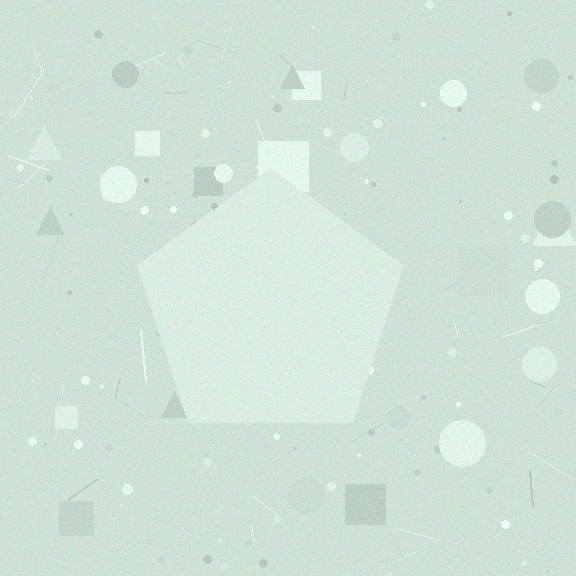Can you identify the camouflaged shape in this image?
The camouflaged shape is a pentagon.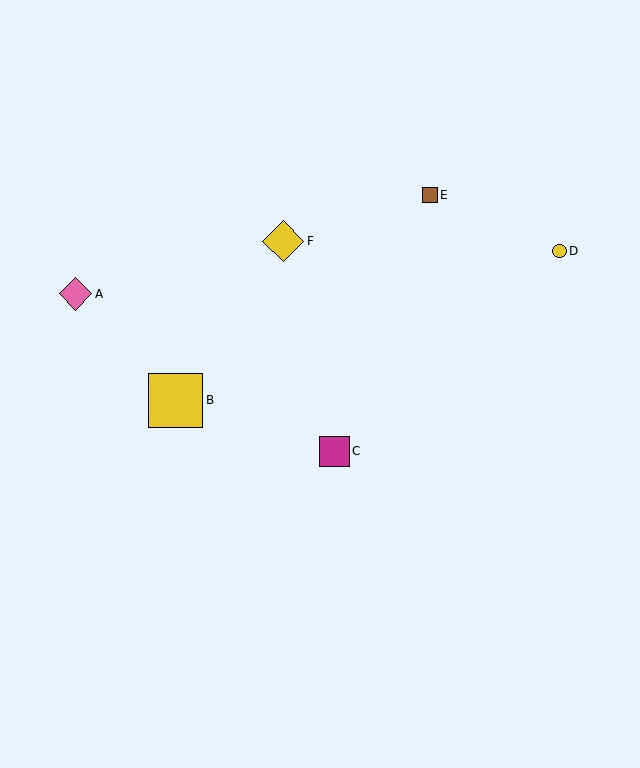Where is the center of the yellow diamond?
The center of the yellow diamond is at (283, 241).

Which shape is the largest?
The yellow square (labeled B) is the largest.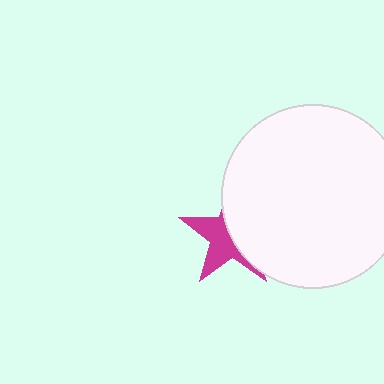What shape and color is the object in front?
The object in front is a white circle.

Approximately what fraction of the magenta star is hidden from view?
Roughly 53% of the magenta star is hidden behind the white circle.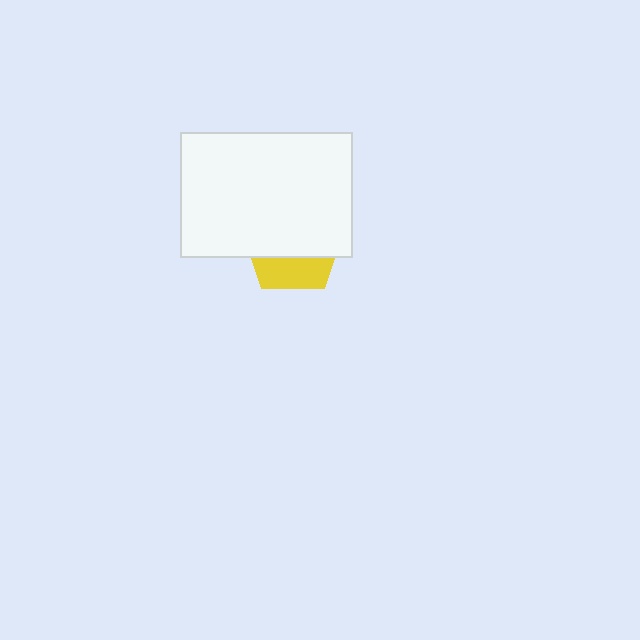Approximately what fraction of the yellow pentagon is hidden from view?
Roughly 67% of the yellow pentagon is hidden behind the white rectangle.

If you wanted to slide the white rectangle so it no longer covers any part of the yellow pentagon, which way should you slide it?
Slide it up — that is the most direct way to separate the two shapes.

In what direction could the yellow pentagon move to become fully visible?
The yellow pentagon could move down. That would shift it out from behind the white rectangle entirely.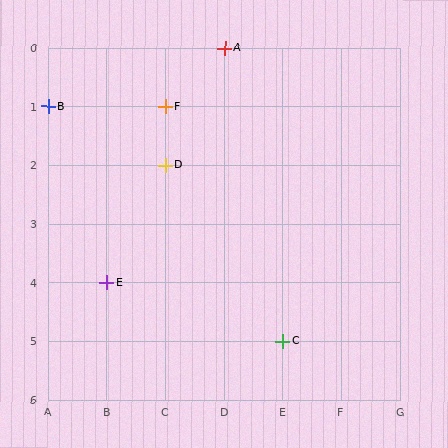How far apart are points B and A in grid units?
Points B and A are 3 columns and 1 row apart (about 3.2 grid units diagonally).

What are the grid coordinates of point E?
Point E is at grid coordinates (B, 4).